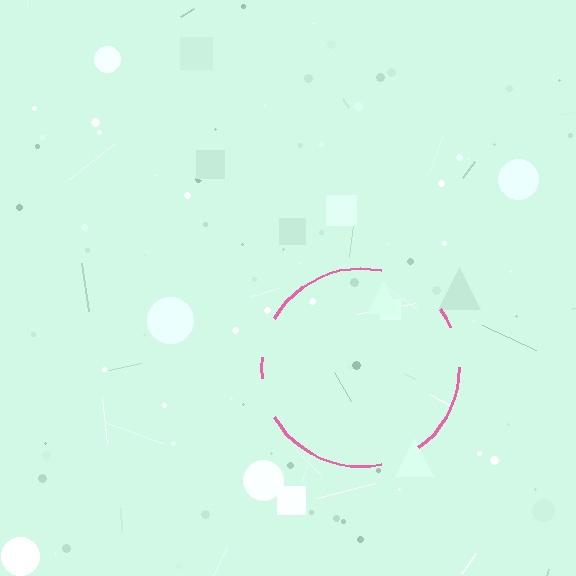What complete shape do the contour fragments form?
The contour fragments form a circle.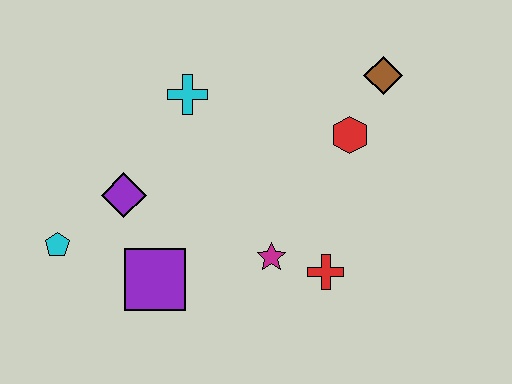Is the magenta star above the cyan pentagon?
No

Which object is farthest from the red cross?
The cyan pentagon is farthest from the red cross.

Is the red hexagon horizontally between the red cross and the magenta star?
No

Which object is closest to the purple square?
The purple diamond is closest to the purple square.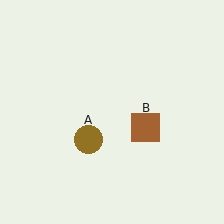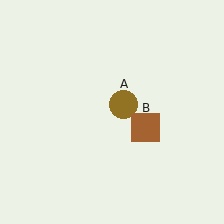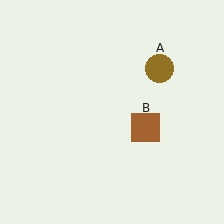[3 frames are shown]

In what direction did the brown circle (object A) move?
The brown circle (object A) moved up and to the right.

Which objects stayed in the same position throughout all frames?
Brown square (object B) remained stationary.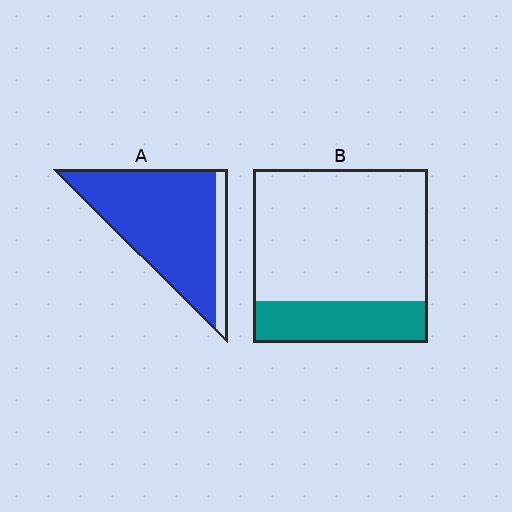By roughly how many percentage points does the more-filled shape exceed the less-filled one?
By roughly 65 percentage points (A over B).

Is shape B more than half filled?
No.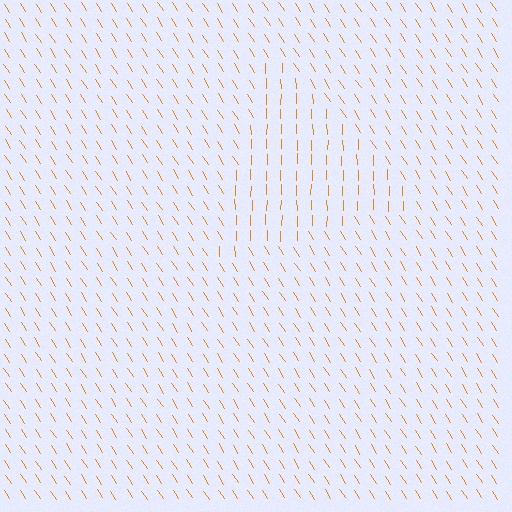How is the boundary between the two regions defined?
The boundary is defined purely by a change in line orientation (approximately 32 degrees difference). All lines are the same color and thickness.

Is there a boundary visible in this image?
Yes, there is a texture boundary formed by a change in line orientation.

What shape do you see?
I see a triangle.